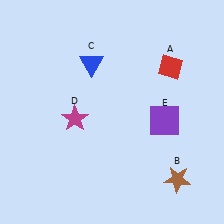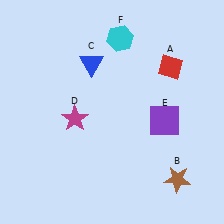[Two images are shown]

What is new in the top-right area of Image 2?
A cyan hexagon (F) was added in the top-right area of Image 2.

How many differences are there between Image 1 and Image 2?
There is 1 difference between the two images.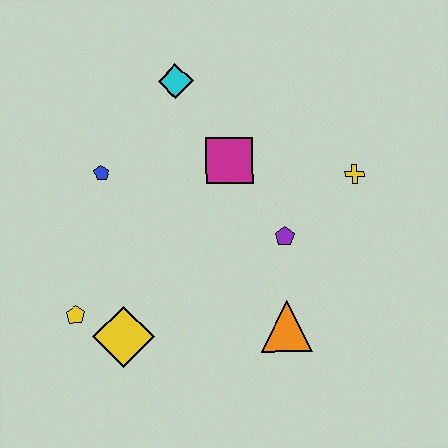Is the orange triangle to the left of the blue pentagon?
No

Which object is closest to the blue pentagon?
The cyan diamond is closest to the blue pentagon.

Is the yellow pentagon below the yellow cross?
Yes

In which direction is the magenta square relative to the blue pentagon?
The magenta square is to the right of the blue pentagon.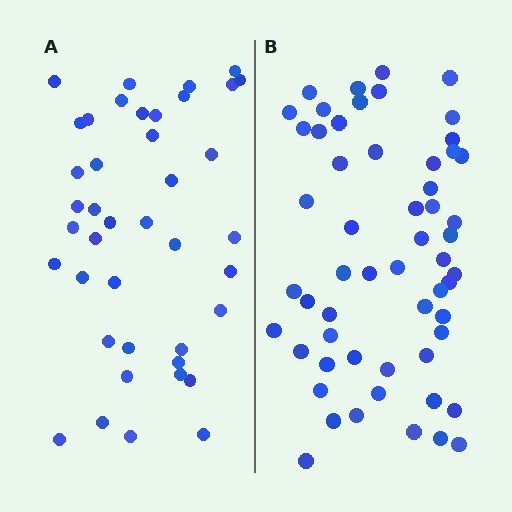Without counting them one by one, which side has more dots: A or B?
Region B (the right region) has more dots.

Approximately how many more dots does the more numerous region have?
Region B has approximately 15 more dots than region A.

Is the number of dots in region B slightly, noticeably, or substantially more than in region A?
Region B has noticeably more, but not dramatically so. The ratio is roughly 1.4 to 1.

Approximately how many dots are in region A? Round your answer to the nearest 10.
About 40 dots. (The exact count is 41, which rounds to 40.)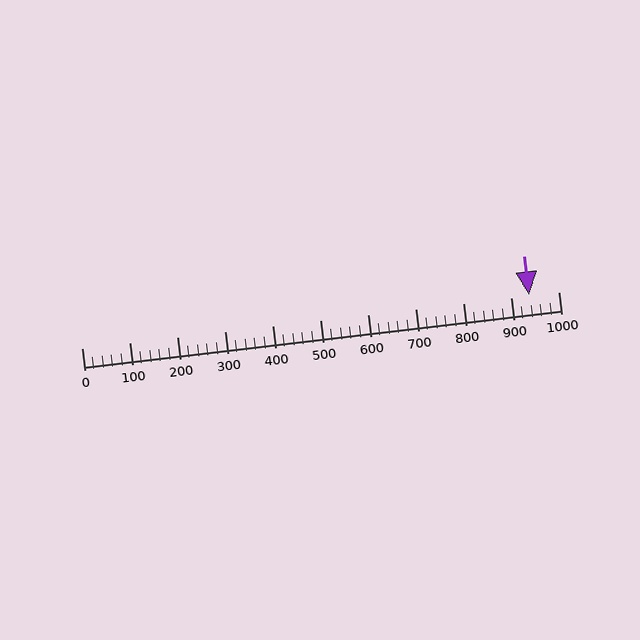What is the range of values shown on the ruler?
The ruler shows values from 0 to 1000.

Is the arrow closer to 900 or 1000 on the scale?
The arrow is closer to 900.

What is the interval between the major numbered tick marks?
The major tick marks are spaced 100 units apart.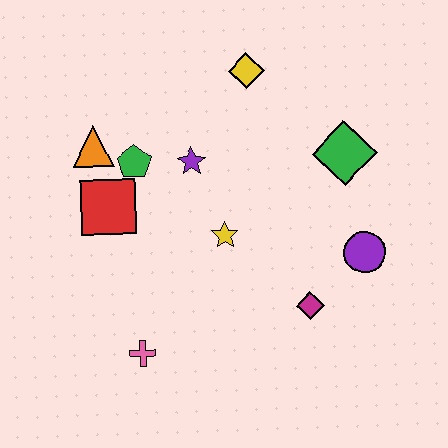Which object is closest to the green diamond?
The purple circle is closest to the green diamond.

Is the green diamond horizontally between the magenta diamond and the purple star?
No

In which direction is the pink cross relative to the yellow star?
The pink cross is below the yellow star.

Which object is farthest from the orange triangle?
The purple circle is farthest from the orange triangle.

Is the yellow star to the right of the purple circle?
No